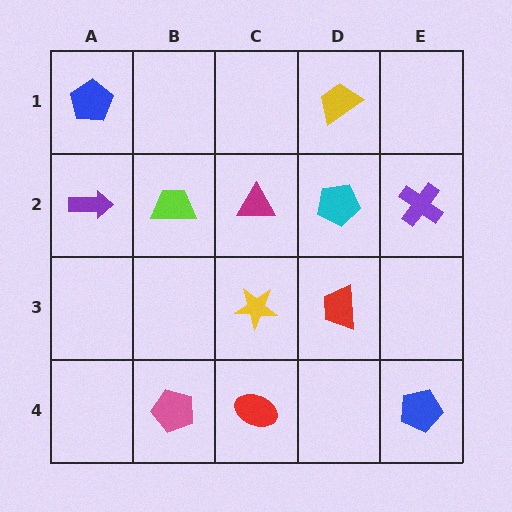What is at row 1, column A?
A blue pentagon.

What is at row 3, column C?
A yellow star.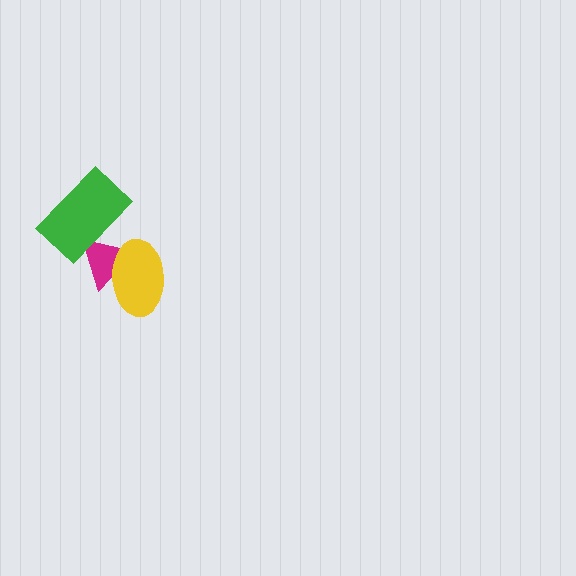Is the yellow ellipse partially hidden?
No, no other shape covers it.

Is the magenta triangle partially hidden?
Yes, it is partially covered by another shape.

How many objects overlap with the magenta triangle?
2 objects overlap with the magenta triangle.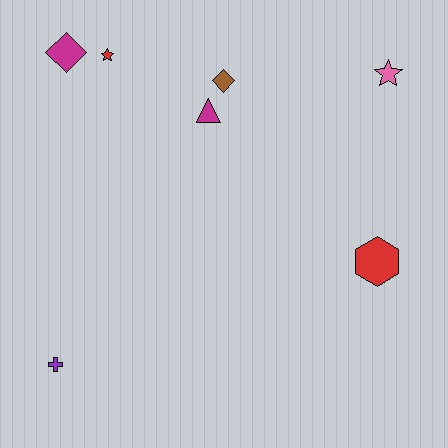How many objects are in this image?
There are 7 objects.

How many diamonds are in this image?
There are 2 diamonds.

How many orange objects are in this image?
There are no orange objects.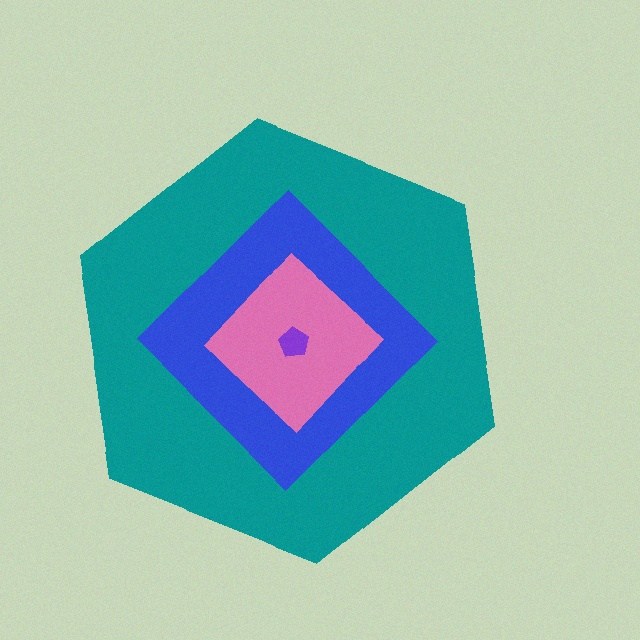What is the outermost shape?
The teal hexagon.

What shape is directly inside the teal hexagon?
The blue diamond.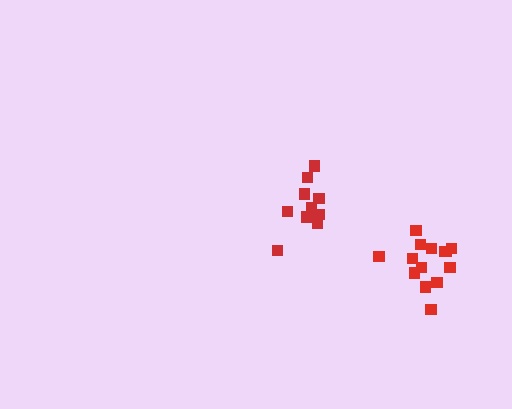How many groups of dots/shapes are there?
There are 2 groups.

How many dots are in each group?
Group 1: 11 dots, Group 2: 14 dots (25 total).